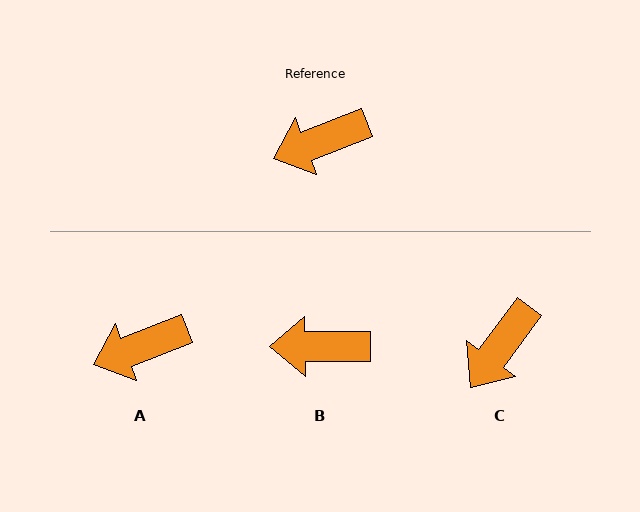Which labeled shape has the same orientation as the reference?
A.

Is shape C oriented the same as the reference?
No, it is off by about 33 degrees.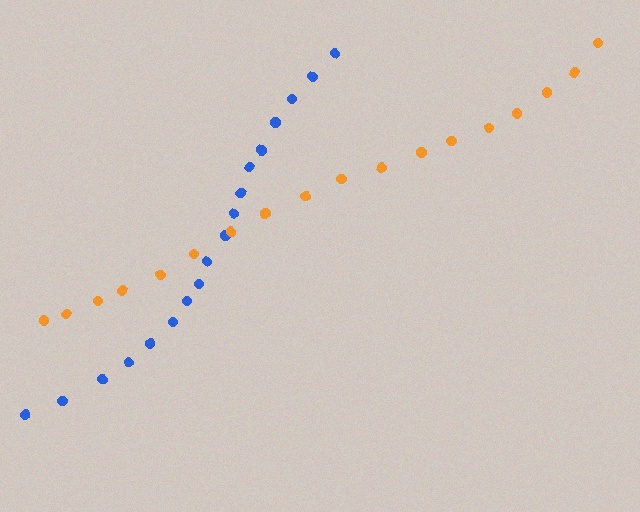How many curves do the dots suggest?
There are 2 distinct paths.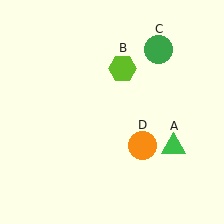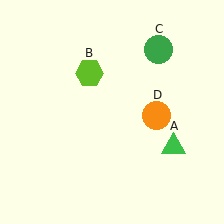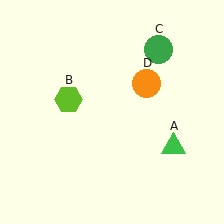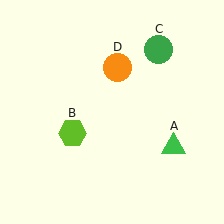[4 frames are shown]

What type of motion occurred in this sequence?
The lime hexagon (object B), orange circle (object D) rotated counterclockwise around the center of the scene.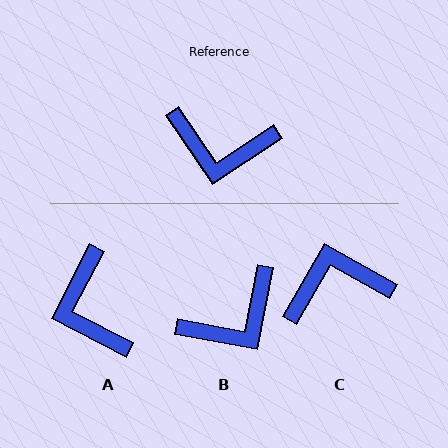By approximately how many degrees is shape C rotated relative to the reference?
Approximately 153 degrees clockwise.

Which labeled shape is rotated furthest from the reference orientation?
C, about 153 degrees away.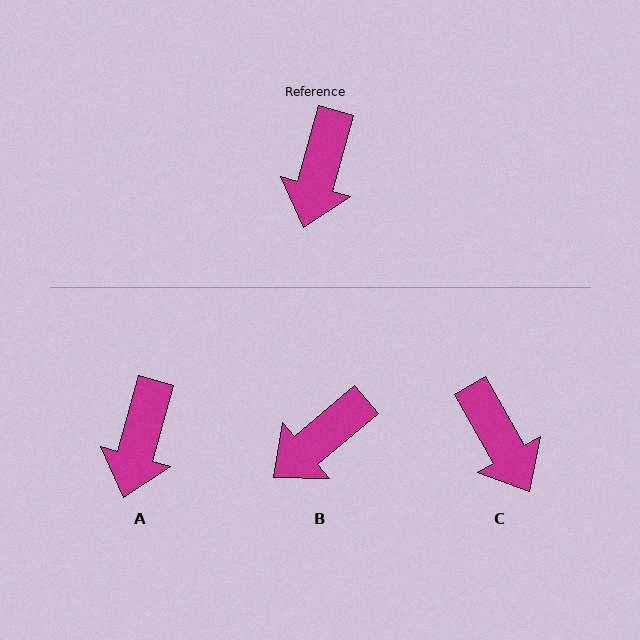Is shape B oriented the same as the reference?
No, it is off by about 34 degrees.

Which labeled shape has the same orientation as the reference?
A.